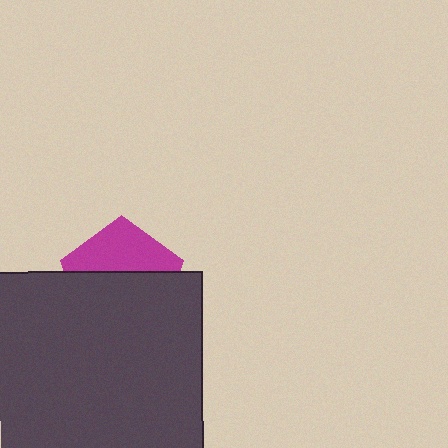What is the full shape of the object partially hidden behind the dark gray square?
The partially hidden object is a magenta pentagon.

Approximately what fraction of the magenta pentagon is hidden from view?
Roughly 59% of the magenta pentagon is hidden behind the dark gray square.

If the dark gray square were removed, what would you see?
You would see the complete magenta pentagon.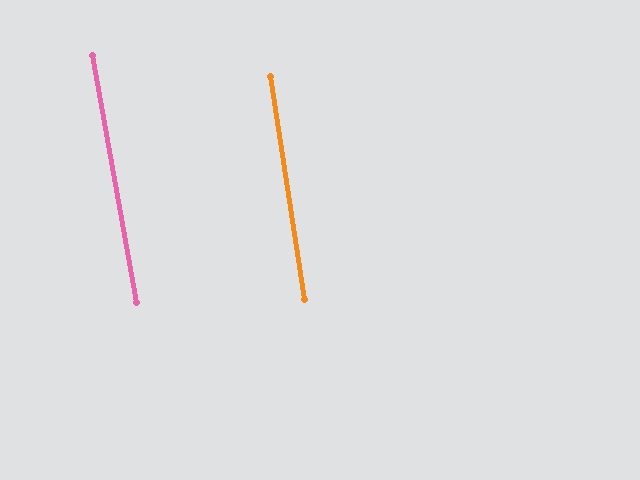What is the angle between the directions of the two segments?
Approximately 1 degree.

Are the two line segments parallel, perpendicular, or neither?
Parallel — their directions differ by only 1.4°.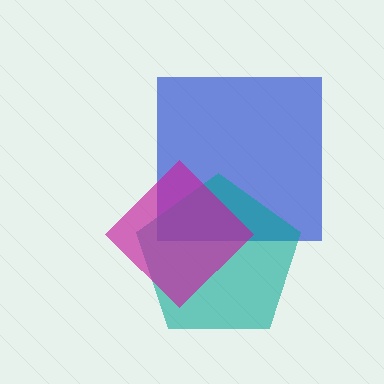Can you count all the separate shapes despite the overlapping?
Yes, there are 3 separate shapes.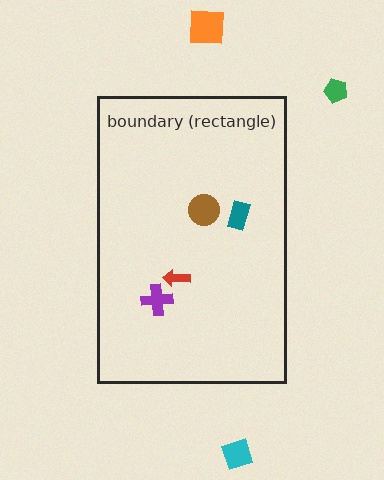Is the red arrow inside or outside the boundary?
Inside.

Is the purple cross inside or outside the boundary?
Inside.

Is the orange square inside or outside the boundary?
Outside.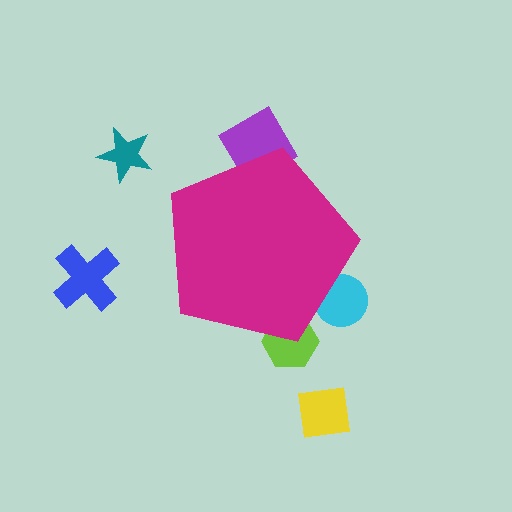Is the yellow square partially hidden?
No, the yellow square is fully visible.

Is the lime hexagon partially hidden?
Yes, the lime hexagon is partially hidden behind the magenta pentagon.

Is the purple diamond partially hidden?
Yes, the purple diamond is partially hidden behind the magenta pentagon.